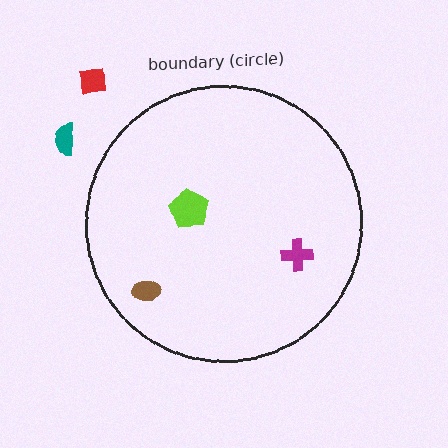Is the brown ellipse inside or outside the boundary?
Inside.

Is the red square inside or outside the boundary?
Outside.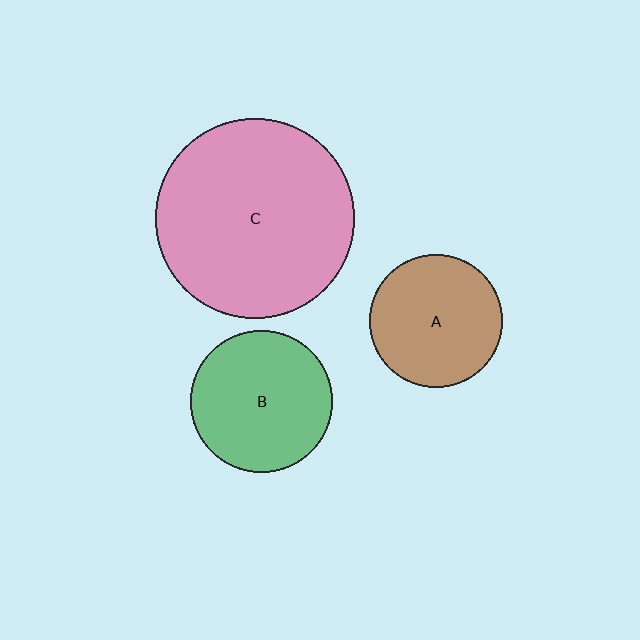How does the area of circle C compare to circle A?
Approximately 2.2 times.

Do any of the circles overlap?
No, none of the circles overlap.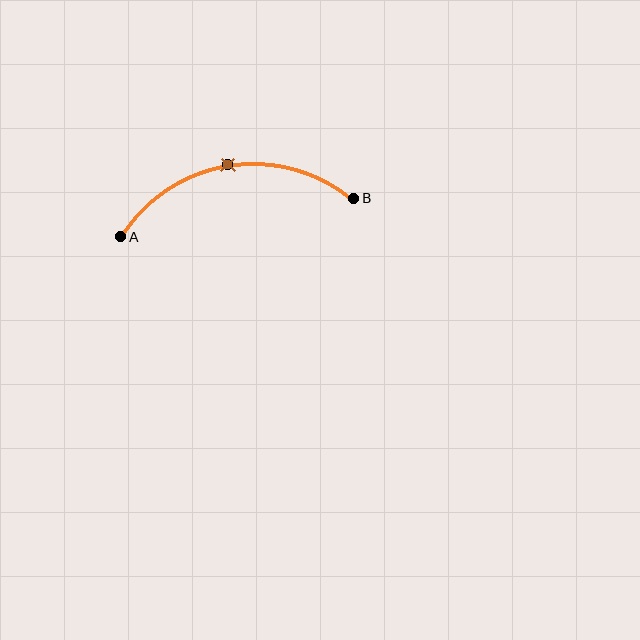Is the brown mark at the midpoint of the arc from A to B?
Yes. The brown mark lies on the arc at equal arc-length from both A and B — it is the arc midpoint.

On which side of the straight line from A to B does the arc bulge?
The arc bulges above the straight line connecting A and B.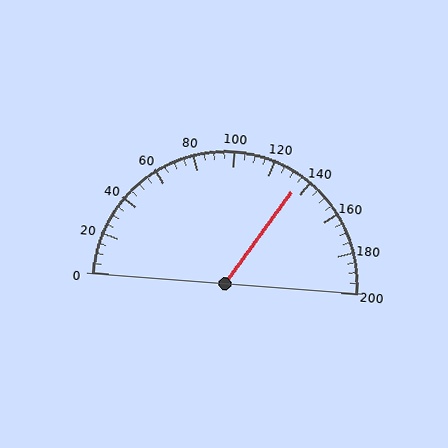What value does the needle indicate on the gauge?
The needle indicates approximately 135.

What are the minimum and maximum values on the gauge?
The gauge ranges from 0 to 200.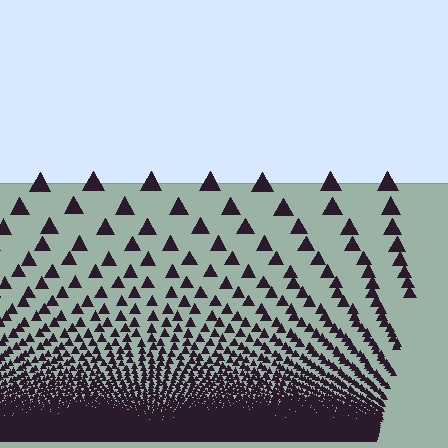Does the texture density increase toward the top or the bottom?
Density increases toward the bottom.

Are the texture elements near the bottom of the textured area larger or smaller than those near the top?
Smaller. The gradient is inverted — elements near the bottom are smaller and denser.